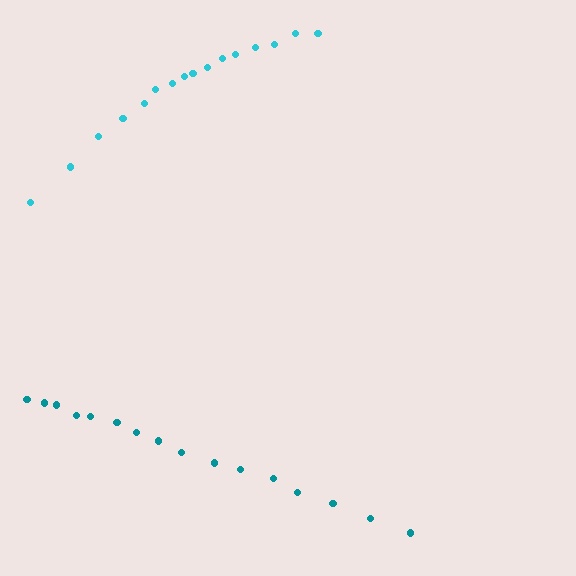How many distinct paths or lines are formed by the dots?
There are 2 distinct paths.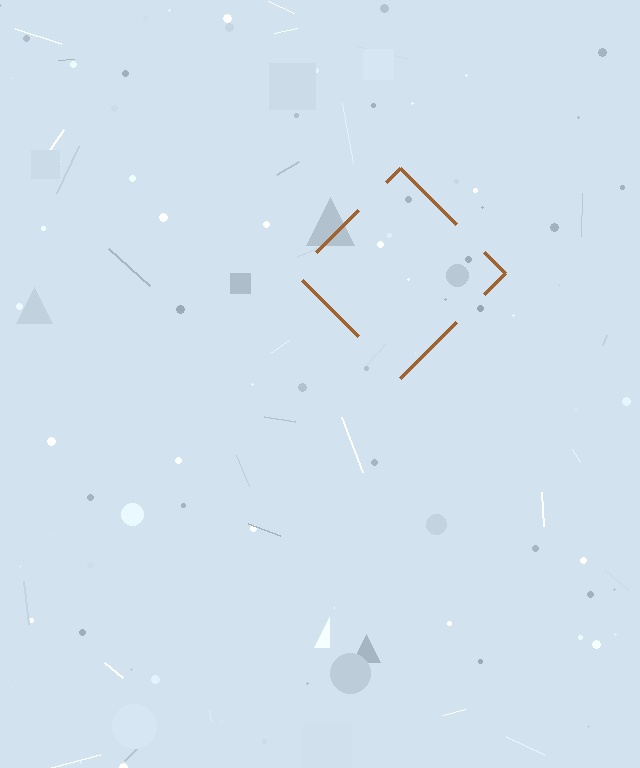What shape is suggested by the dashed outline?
The dashed outline suggests a diamond.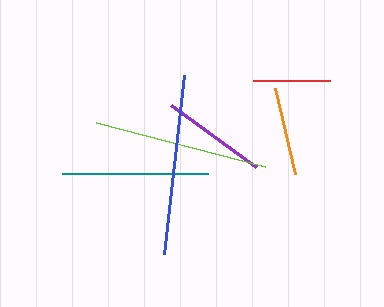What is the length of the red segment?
The red segment is approximately 77 pixels long.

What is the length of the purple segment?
The purple segment is approximately 106 pixels long.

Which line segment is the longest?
The blue line is the longest at approximately 180 pixels.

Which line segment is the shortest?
The red line is the shortest at approximately 77 pixels.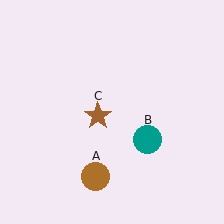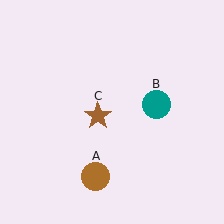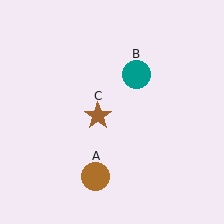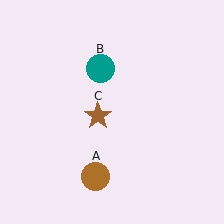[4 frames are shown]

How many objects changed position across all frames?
1 object changed position: teal circle (object B).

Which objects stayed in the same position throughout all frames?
Brown circle (object A) and brown star (object C) remained stationary.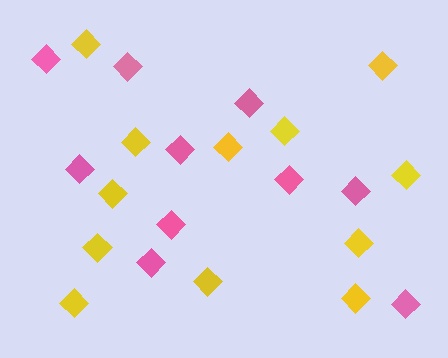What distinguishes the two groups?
There are 2 groups: one group of pink diamonds (10) and one group of yellow diamonds (12).